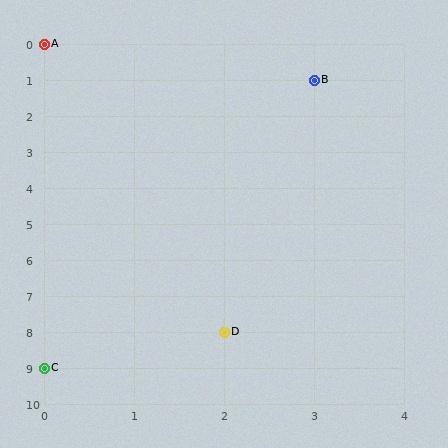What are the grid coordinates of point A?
Point A is at grid coordinates (0, 0).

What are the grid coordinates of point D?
Point D is at grid coordinates (2, 8).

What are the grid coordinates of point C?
Point C is at grid coordinates (0, 9).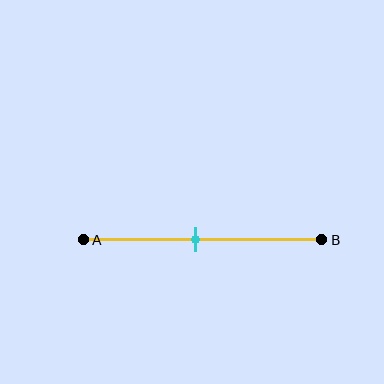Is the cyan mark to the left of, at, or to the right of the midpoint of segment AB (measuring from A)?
The cyan mark is to the left of the midpoint of segment AB.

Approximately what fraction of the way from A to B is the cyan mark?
The cyan mark is approximately 45% of the way from A to B.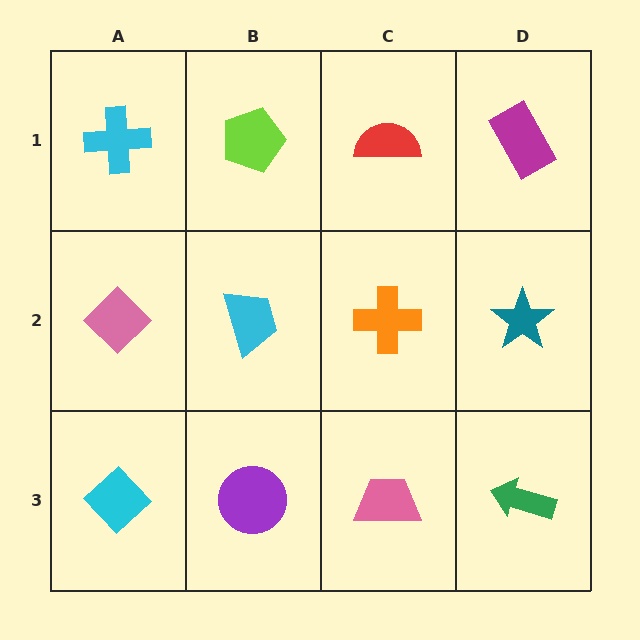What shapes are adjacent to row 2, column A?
A cyan cross (row 1, column A), a cyan diamond (row 3, column A), a cyan trapezoid (row 2, column B).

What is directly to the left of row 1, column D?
A red semicircle.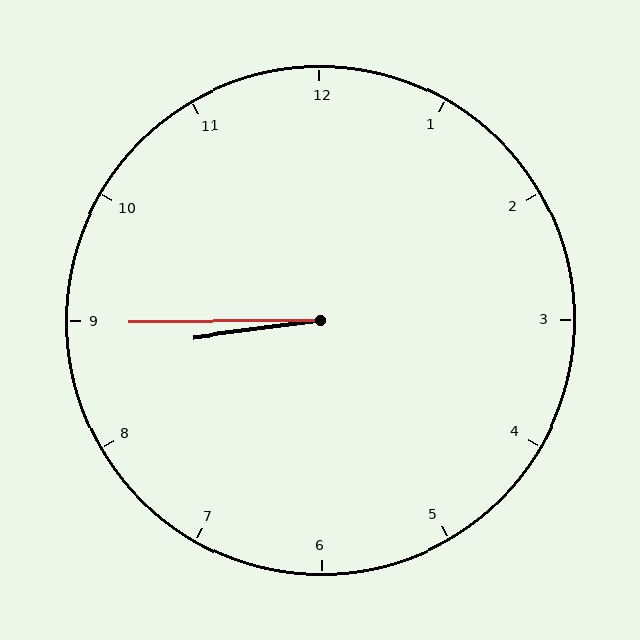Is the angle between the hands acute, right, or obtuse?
It is acute.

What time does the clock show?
8:45.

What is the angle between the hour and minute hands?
Approximately 8 degrees.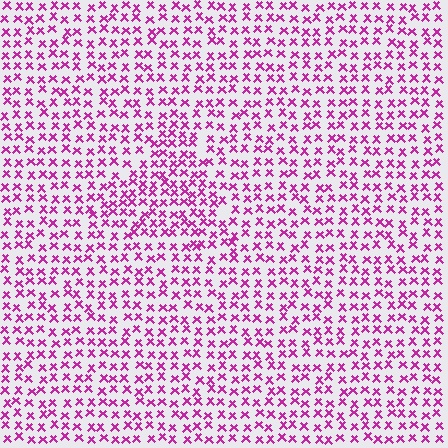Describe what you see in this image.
The image contains small magenta elements arranged at two different densities. A triangle-shaped region is visible where the elements are more densely packed than the surrounding area.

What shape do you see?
I see a triangle.